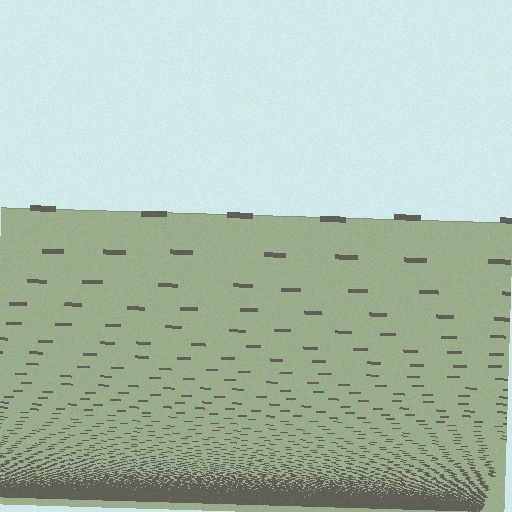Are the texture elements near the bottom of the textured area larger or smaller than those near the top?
Smaller. The gradient is inverted — elements near the bottom are smaller and denser.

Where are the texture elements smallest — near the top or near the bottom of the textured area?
Near the bottom.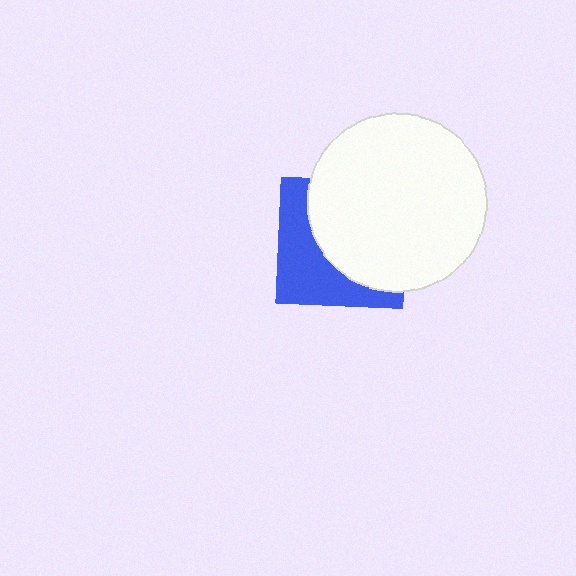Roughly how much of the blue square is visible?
A small part of it is visible (roughly 42%).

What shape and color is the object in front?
The object in front is a white circle.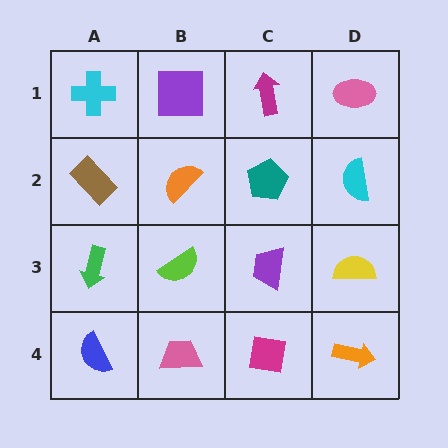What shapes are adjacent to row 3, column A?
A brown rectangle (row 2, column A), a blue semicircle (row 4, column A), a lime semicircle (row 3, column B).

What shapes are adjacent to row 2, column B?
A purple square (row 1, column B), a lime semicircle (row 3, column B), a brown rectangle (row 2, column A), a teal pentagon (row 2, column C).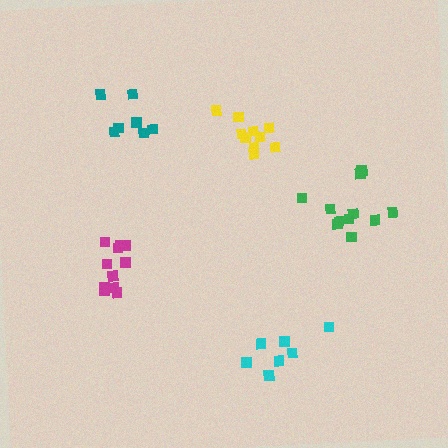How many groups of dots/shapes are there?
There are 5 groups.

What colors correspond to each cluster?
The clusters are colored: yellow, green, teal, magenta, cyan.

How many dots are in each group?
Group 1: 11 dots, Group 2: 11 dots, Group 3: 7 dots, Group 4: 11 dots, Group 5: 7 dots (47 total).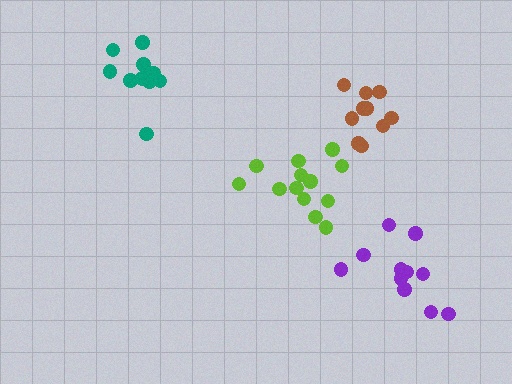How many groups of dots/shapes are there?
There are 4 groups.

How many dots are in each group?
Group 1: 13 dots, Group 2: 10 dots, Group 3: 11 dots, Group 4: 11 dots (45 total).